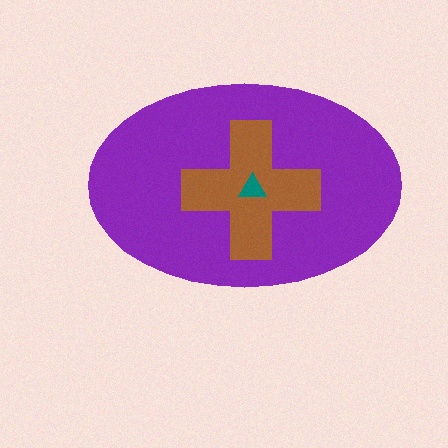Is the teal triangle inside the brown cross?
Yes.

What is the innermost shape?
The teal triangle.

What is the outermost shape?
The purple ellipse.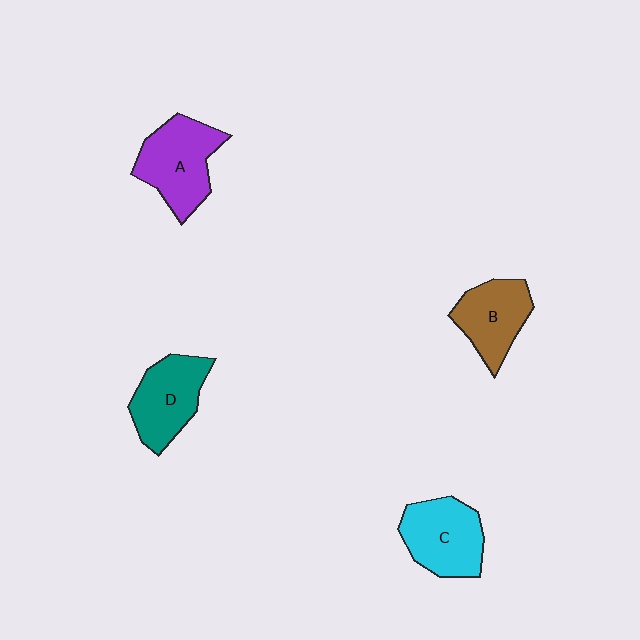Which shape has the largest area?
Shape A (purple).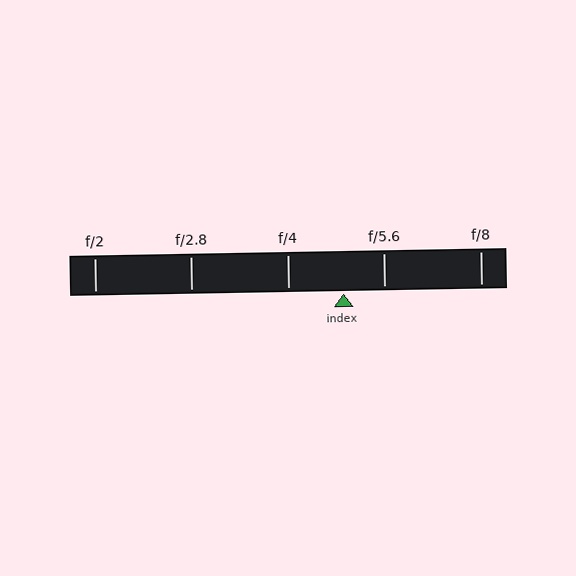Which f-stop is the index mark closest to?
The index mark is closest to f/5.6.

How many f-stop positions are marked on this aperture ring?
There are 5 f-stop positions marked.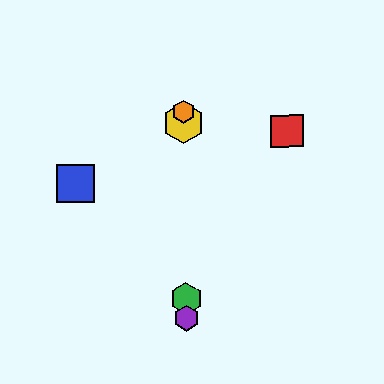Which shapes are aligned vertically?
The green hexagon, the yellow hexagon, the purple hexagon, the orange hexagon are aligned vertically.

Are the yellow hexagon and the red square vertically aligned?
No, the yellow hexagon is at x≈183 and the red square is at x≈287.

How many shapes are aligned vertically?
4 shapes (the green hexagon, the yellow hexagon, the purple hexagon, the orange hexagon) are aligned vertically.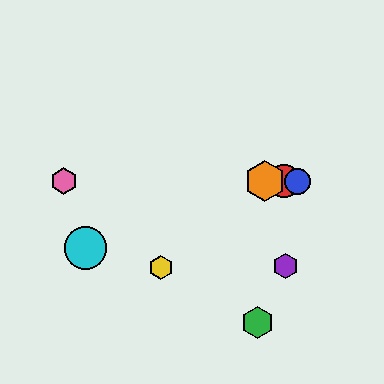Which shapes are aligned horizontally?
The red circle, the blue circle, the orange hexagon, the pink hexagon are aligned horizontally.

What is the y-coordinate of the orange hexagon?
The orange hexagon is at y≈181.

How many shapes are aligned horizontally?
4 shapes (the red circle, the blue circle, the orange hexagon, the pink hexagon) are aligned horizontally.